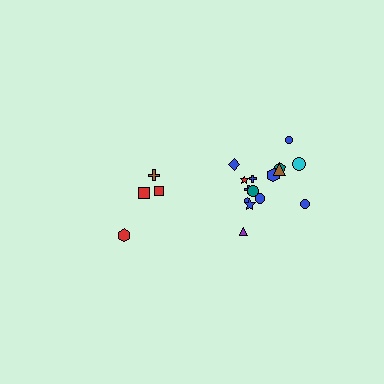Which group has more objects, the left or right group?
The right group.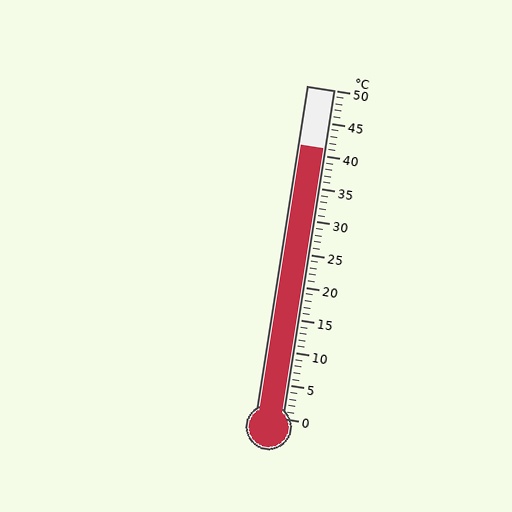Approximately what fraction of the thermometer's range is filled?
The thermometer is filled to approximately 80% of its range.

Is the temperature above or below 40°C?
The temperature is above 40°C.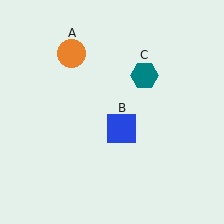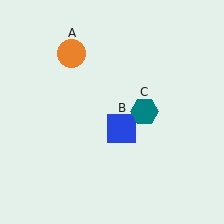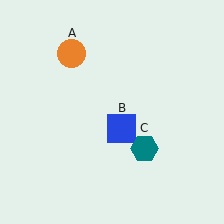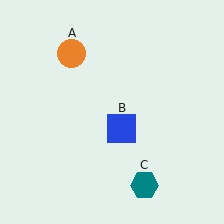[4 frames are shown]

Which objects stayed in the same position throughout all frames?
Orange circle (object A) and blue square (object B) remained stationary.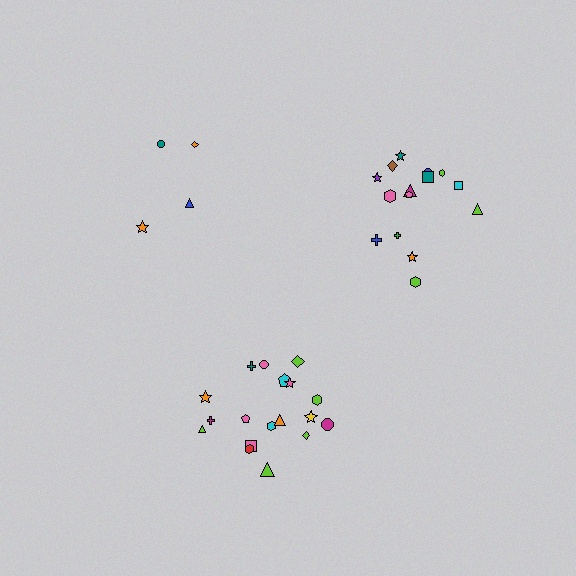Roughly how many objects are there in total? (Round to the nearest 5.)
Roughly 35 objects in total.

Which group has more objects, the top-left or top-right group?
The top-right group.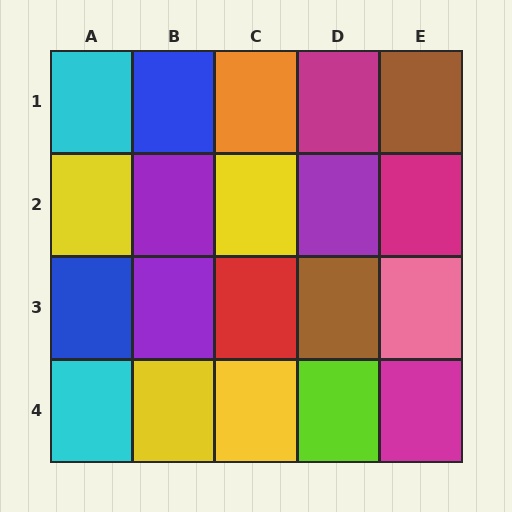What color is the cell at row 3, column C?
Red.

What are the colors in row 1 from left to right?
Cyan, blue, orange, magenta, brown.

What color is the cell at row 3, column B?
Purple.